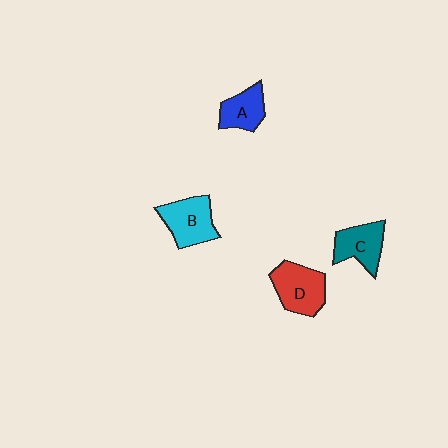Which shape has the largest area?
Shape D (red).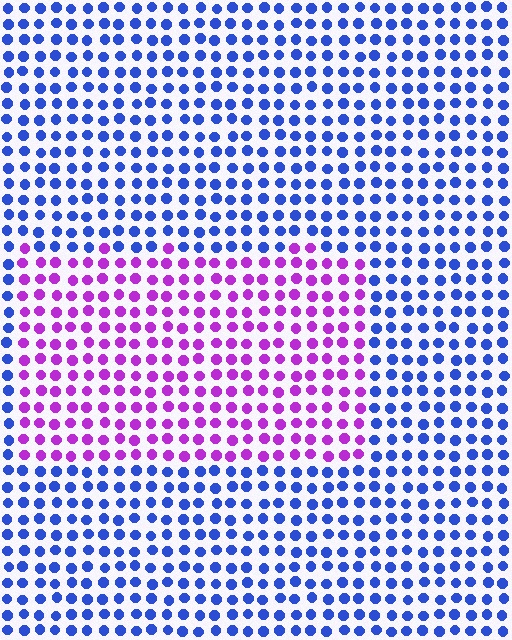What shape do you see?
I see a rectangle.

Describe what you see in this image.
The image is filled with small blue elements in a uniform arrangement. A rectangle-shaped region is visible where the elements are tinted to a slightly different hue, forming a subtle color boundary.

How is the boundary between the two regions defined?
The boundary is defined purely by a slight shift in hue (about 63 degrees). Spacing, size, and orientation are identical on both sides.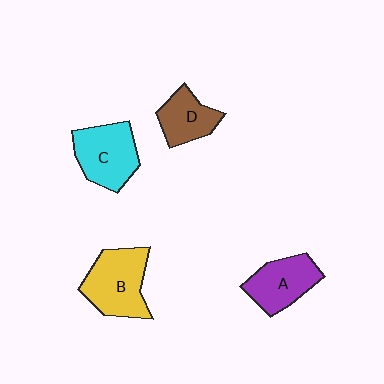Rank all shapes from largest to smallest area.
From largest to smallest: B (yellow), C (cyan), A (purple), D (brown).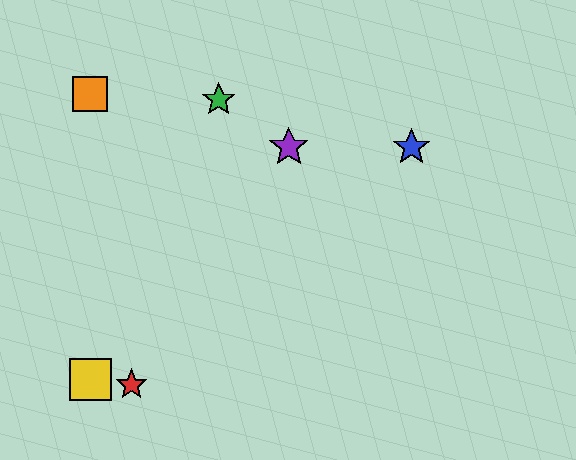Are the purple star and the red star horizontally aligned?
No, the purple star is at y≈147 and the red star is at y≈385.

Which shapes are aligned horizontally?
The blue star, the purple star are aligned horizontally.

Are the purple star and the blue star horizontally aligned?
Yes, both are at y≈147.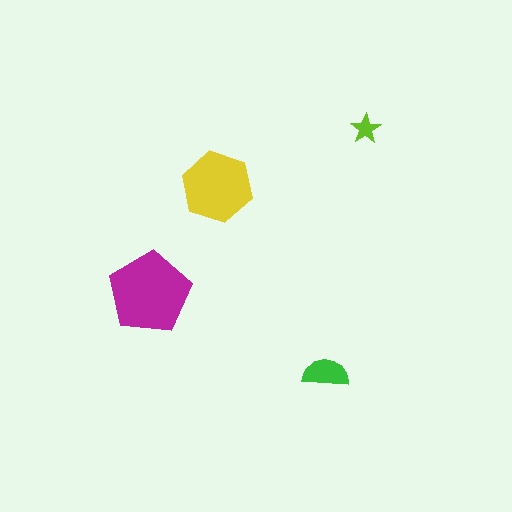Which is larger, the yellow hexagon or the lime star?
The yellow hexagon.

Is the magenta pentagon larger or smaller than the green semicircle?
Larger.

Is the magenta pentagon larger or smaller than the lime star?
Larger.